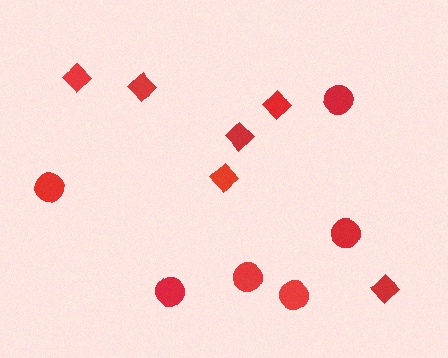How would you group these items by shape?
There are 2 groups: one group of diamonds (6) and one group of circles (6).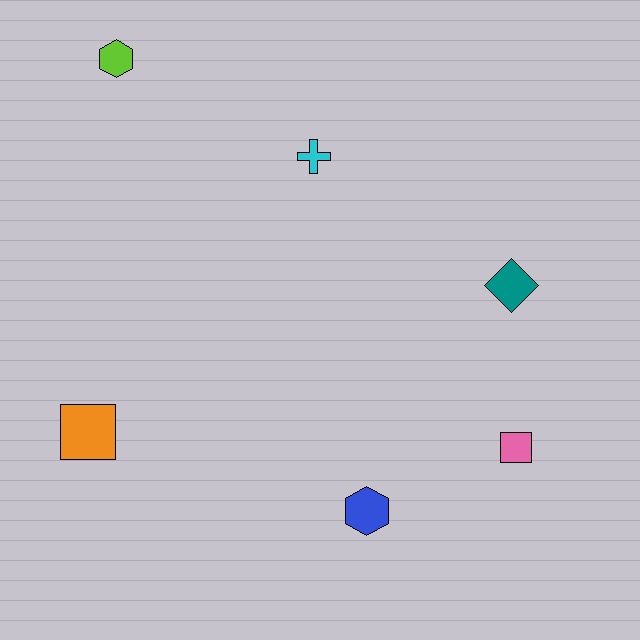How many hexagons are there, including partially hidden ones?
There are 2 hexagons.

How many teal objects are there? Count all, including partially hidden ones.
There is 1 teal object.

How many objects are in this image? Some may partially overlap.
There are 6 objects.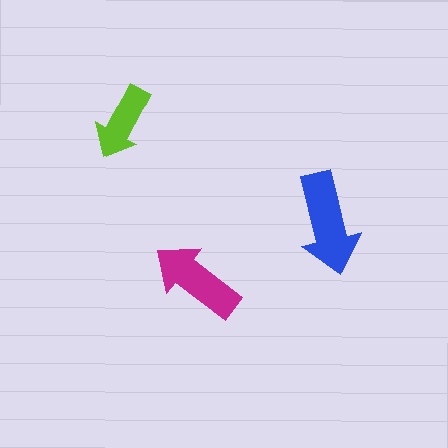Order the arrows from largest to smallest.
the blue one, the magenta one, the lime one.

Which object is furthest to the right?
The blue arrow is rightmost.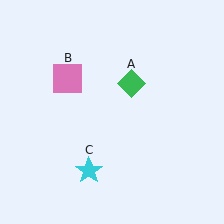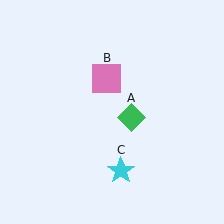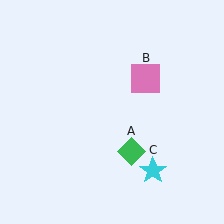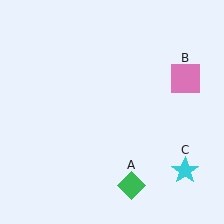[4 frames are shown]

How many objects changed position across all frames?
3 objects changed position: green diamond (object A), pink square (object B), cyan star (object C).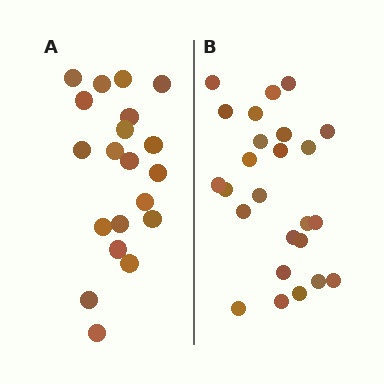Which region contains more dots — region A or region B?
Region B (the right region) has more dots.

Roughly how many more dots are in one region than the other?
Region B has about 5 more dots than region A.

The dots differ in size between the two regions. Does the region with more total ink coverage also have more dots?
No. Region A has more total ink coverage because its dots are larger, but region B actually contains more individual dots. Total area can be misleading — the number of items is what matters here.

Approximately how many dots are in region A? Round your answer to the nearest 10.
About 20 dots.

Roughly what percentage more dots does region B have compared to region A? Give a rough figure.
About 25% more.